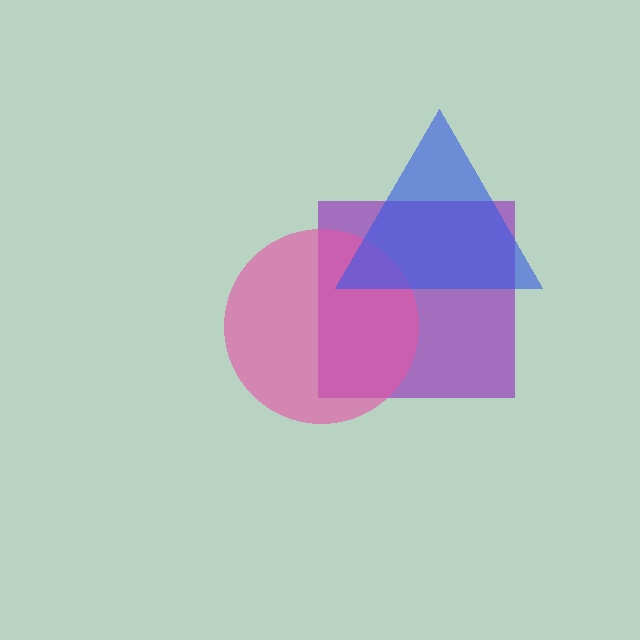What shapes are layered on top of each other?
The layered shapes are: a purple square, a pink circle, a blue triangle.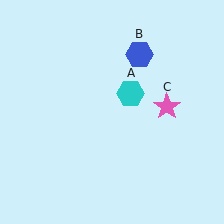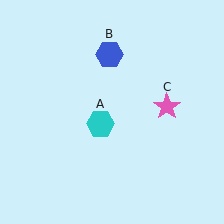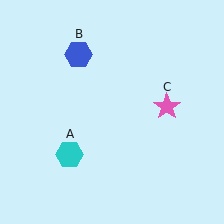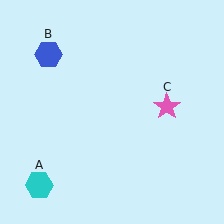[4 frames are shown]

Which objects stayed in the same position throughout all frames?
Pink star (object C) remained stationary.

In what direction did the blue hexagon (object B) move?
The blue hexagon (object B) moved left.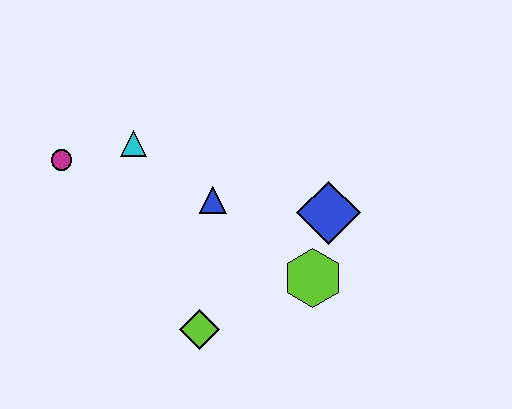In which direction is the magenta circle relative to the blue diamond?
The magenta circle is to the left of the blue diamond.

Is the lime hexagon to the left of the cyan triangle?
No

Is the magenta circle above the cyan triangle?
No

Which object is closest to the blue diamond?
The lime hexagon is closest to the blue diamond.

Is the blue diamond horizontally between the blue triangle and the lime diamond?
No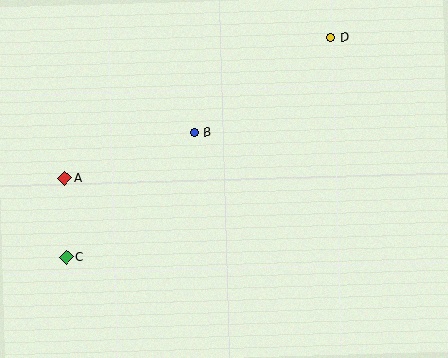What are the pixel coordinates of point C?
Point C is at (66, 257).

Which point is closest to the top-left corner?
Point A is closest to the top-left corner.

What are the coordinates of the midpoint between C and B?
The midpoint between C and B is at (130, 195).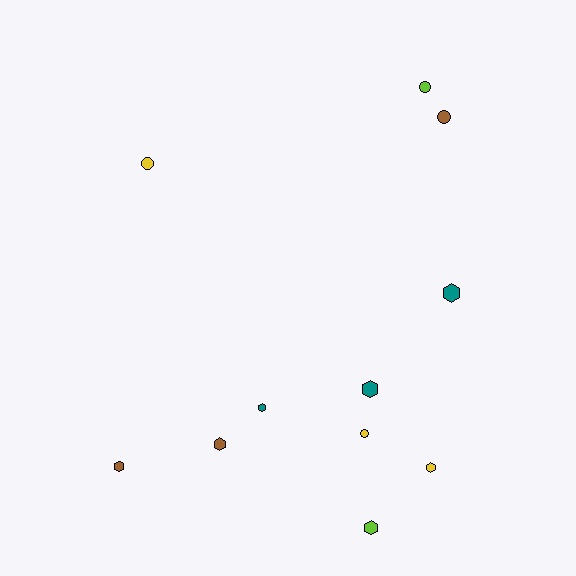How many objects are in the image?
There are 11 objects.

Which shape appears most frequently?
Hexagon, with 7 objects.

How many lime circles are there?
There is 1 lime circle.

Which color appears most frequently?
Brown, with 3 objects.